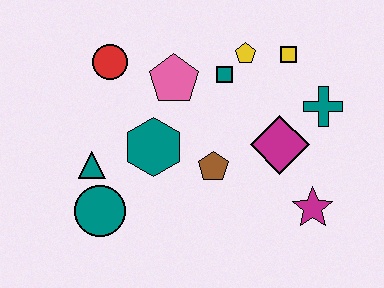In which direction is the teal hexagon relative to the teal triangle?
The teal hexagon is to the right of the teal triangle.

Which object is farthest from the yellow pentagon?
The teal circle is farthest from the yellow pentagon.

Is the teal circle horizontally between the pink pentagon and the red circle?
No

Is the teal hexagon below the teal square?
Yes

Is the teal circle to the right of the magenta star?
No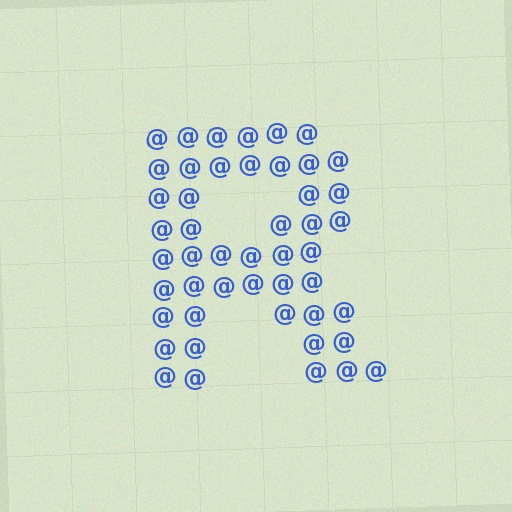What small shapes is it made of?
It is made of small at signs.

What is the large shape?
The large shape is the letter R.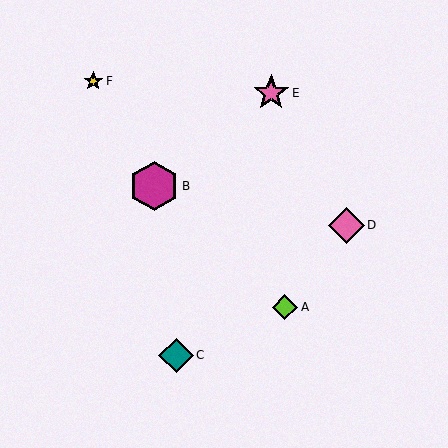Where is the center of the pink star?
The center of the pink star is at (271, 93).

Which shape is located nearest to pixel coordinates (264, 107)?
The pink star (labeled E) at (271, 93) is nearest to that location.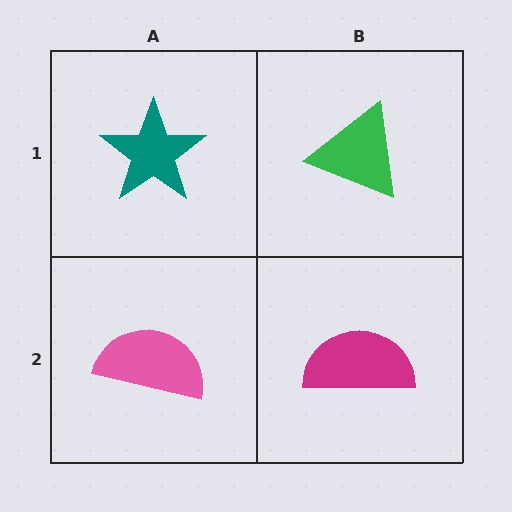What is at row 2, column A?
A pink semicircle.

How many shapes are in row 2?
2 shapes.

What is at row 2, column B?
A magenta semicircle.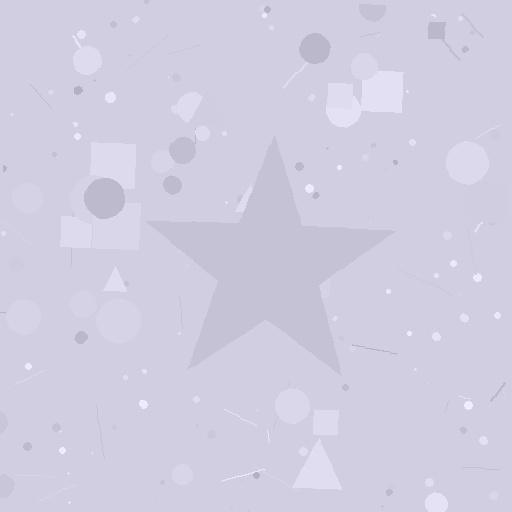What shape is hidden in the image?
A star is hidden in the image.